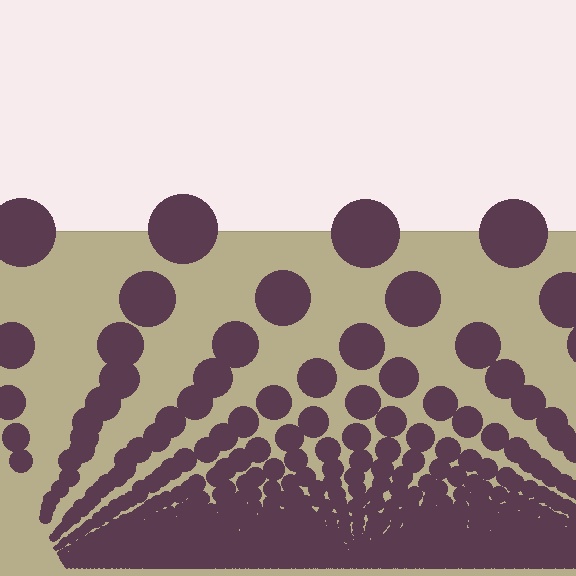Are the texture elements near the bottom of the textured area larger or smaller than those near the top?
Smaller. The gradient is inverted — elements near the bottom are smaller and denser.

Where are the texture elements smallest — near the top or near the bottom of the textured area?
Near the bottom.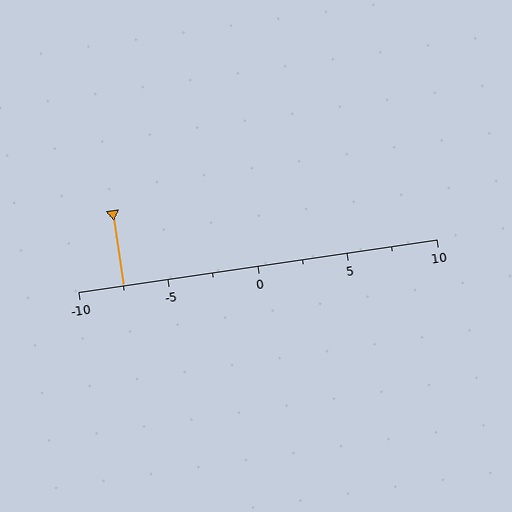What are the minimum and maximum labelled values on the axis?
The axis runs from -10 to 10.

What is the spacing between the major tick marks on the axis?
The major ticks are spaced 5 apart.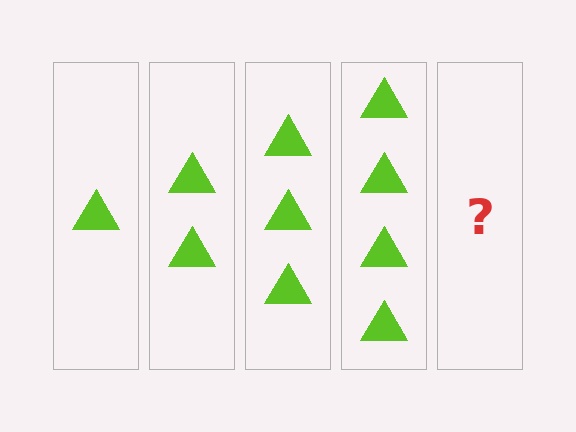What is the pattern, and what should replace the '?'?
The pattern is that each step adds one more triangle. The '?' should be 5 triangles.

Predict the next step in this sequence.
The next step is 5 triangles.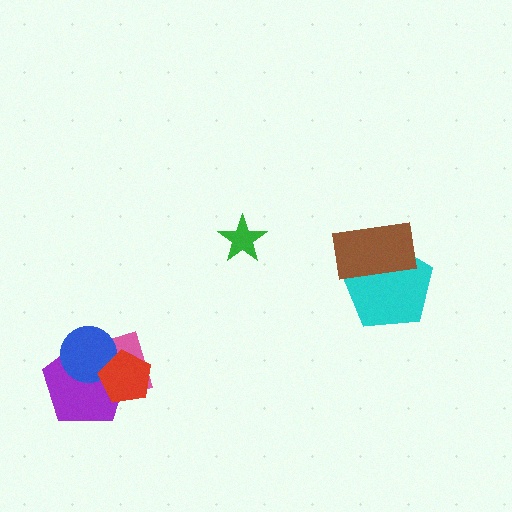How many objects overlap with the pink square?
3 objects overlap with the pink square.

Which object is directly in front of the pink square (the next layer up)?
The purple pentagon is directly in front of the pink square.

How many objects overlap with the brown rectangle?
1 object overlaps with the brown rectangle.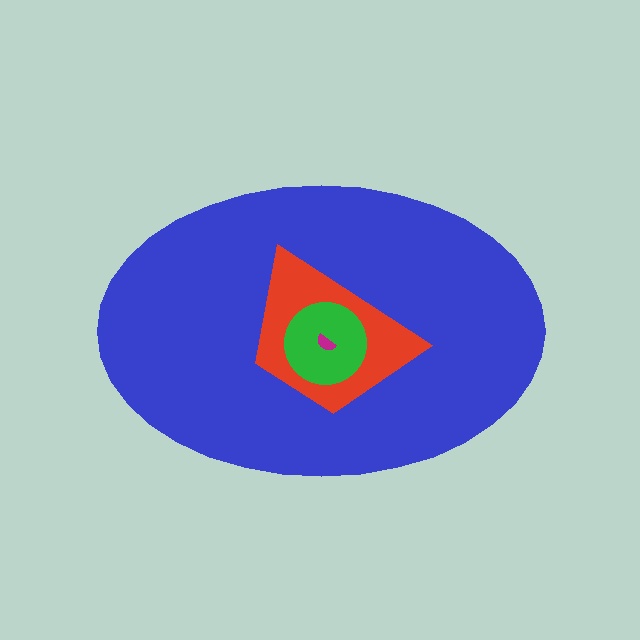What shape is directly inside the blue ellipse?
The red trapezoid.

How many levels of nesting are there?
4.